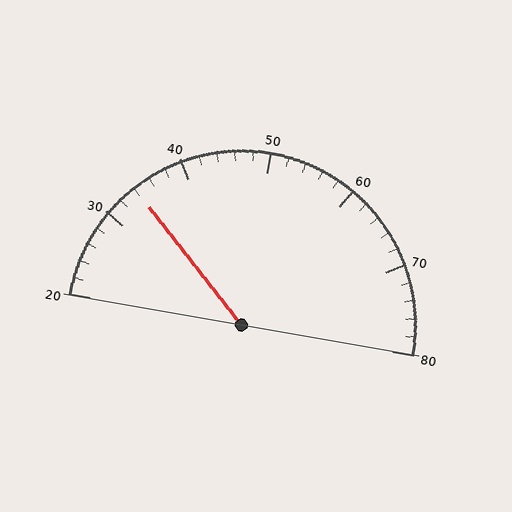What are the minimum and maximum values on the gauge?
The gauge ranges from 20 to 80.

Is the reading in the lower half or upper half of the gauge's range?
The reading is in the lower half of the range (20 to 80).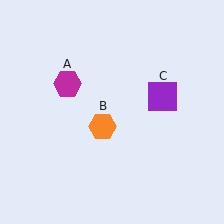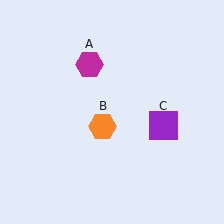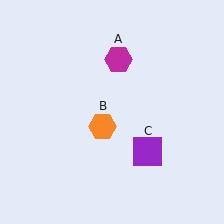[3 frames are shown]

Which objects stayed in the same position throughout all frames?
Orange hexagon (object B) remained stationary.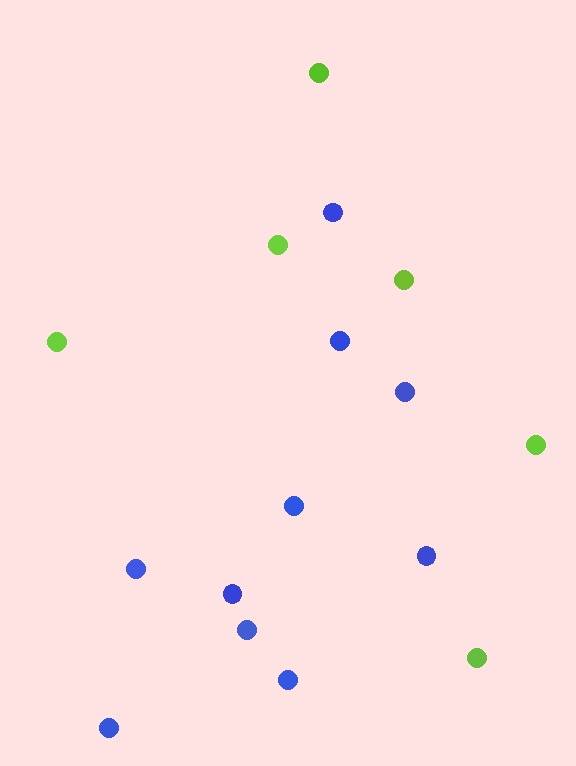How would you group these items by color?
There are 2 groups: one group of lime circles (6) and one group of blue circles (10).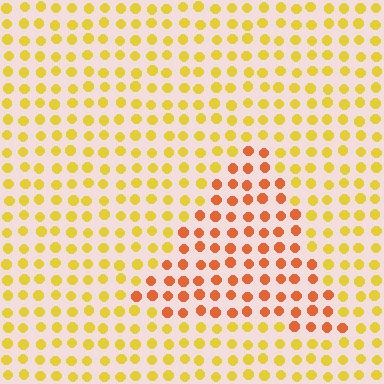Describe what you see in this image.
The image is filled with small yellow elements in a uniform arrangement. A triangle-shaped region is visible where the elements are tinted to a slightly different hue, forming a subtle color boundary.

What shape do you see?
I see a triangle.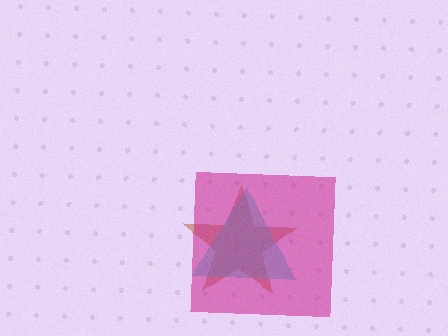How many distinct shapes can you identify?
There are 3 distinct shapes: a brown star, a cyan triangle, a magenta square.